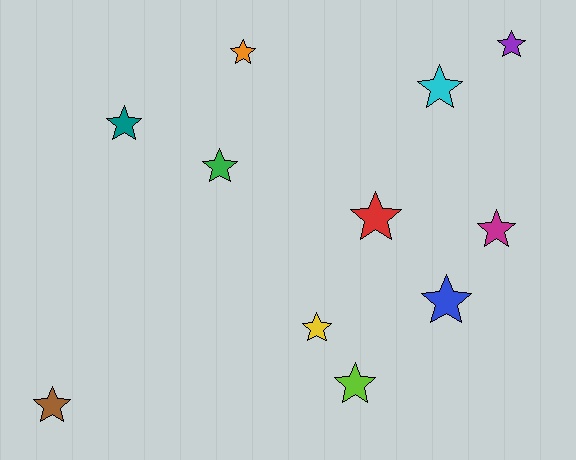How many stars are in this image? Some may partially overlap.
There are 11 stars.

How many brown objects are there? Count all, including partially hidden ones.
There is 1 brown object.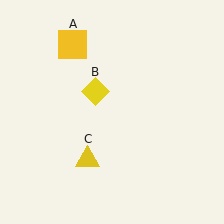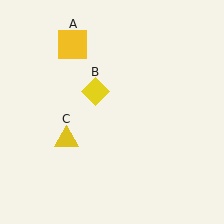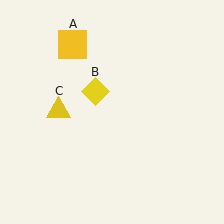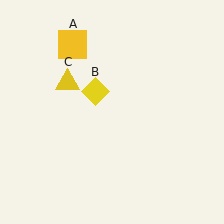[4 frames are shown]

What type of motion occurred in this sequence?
The yellow triangle (object C) rotated clockwise around the center of the scene.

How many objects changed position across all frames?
1 object changed position: yellow triangle (object C).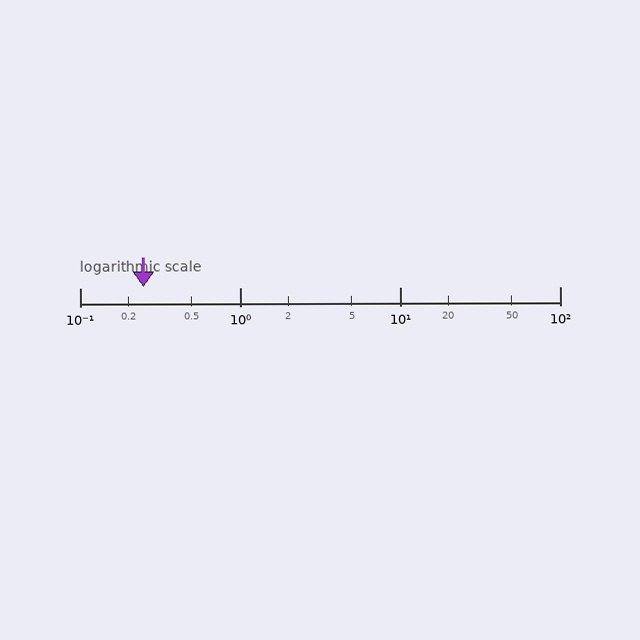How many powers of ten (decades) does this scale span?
The scale spans 3 decades, from 0.1 to 100.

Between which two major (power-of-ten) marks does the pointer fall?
The pointer is between 0.1 and 1.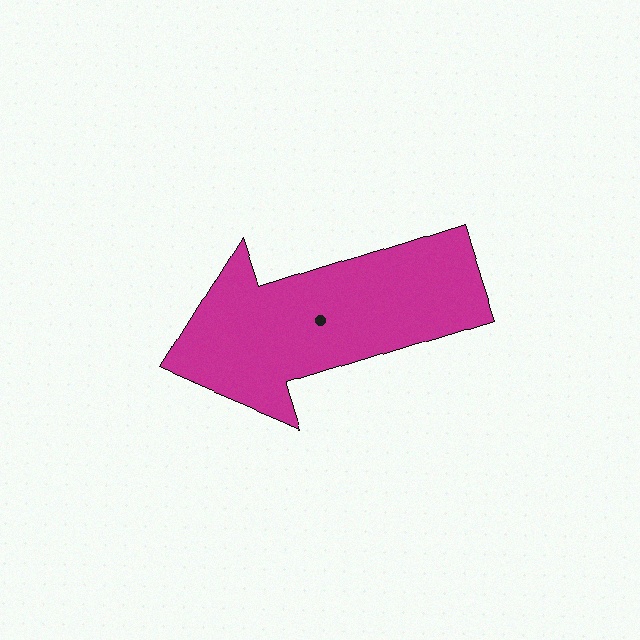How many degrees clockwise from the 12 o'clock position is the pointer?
Approximately 252 degrees.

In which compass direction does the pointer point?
West.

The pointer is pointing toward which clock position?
Roughly 8 o'clock.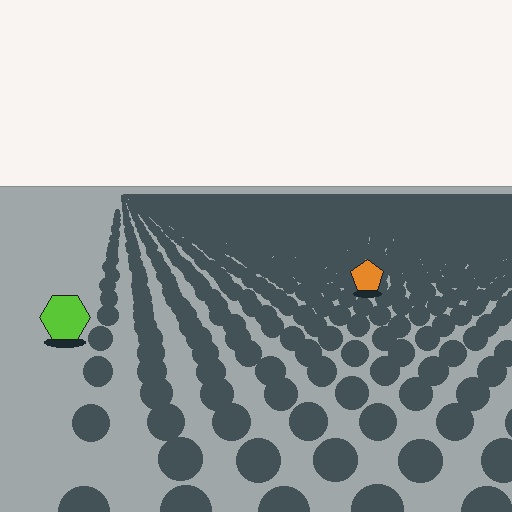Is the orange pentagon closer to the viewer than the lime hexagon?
No. The lime hexagon is closer — you can tell from the texture gradient: the ground texture is coarser near it.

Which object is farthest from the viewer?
The orange pentagon is farthest from the viewer. It appears smaller and the ground texture around it is denser.